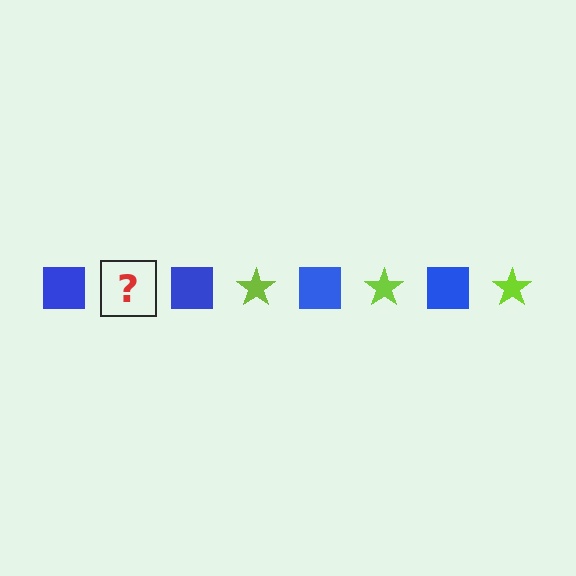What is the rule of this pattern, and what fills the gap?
The rule is that the pattern alternates between blue square and lime star. The gap should be filled with a lime star.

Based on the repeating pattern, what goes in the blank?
The blank should be a lime star.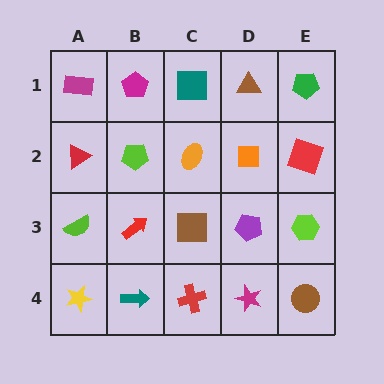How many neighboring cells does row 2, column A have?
3.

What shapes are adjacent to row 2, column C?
A teal square (row 1, column C), a brown square (row 3, column C), a lime pentagon (row 2, column B), an orange square (row 2, column D).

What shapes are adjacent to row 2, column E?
A green pentagon (row 1, column E), a lime hexagon (row 3, column E), an orange square (row 2, column D).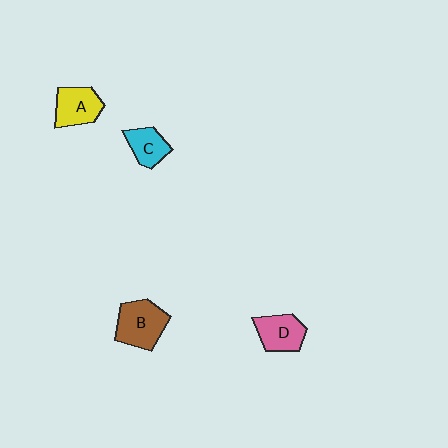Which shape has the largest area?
Shape B (brown).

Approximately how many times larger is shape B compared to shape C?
Approximately 1.6 times.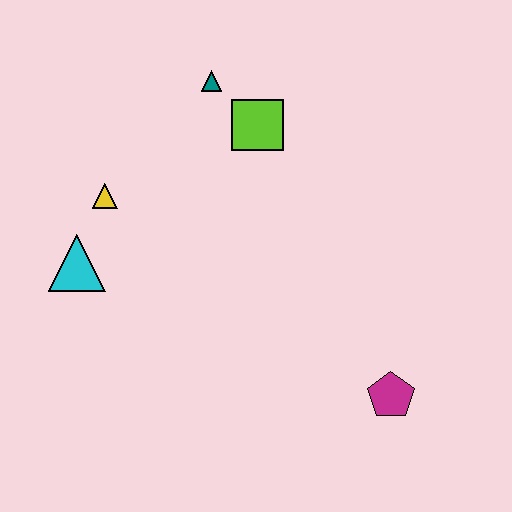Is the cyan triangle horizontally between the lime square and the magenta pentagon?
No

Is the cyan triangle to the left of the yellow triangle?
Yes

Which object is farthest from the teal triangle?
The magenta pentagon is farthest from the teal triangle.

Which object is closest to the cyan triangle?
The yellow triangle is closest to the cyan triangle.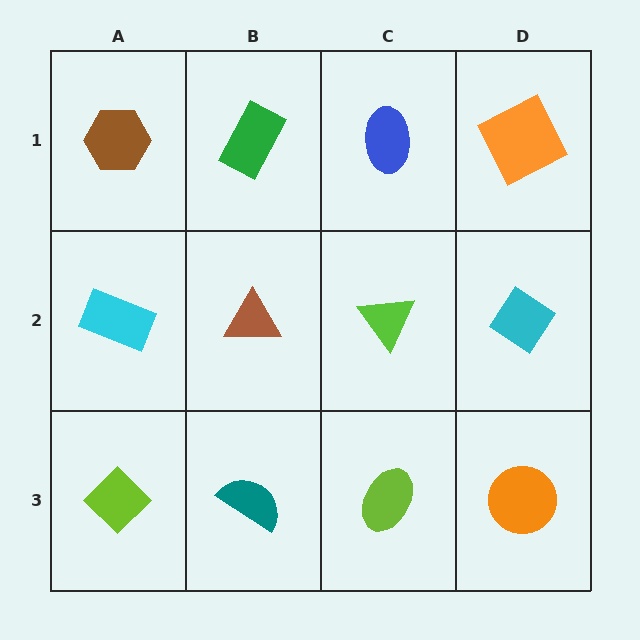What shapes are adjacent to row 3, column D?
A cyan diamond (row 2, column D), a lime ellipse (row 3, column C).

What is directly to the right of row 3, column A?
A teal semicircle.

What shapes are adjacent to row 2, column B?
A green rectangle (row 1, column B), a teal semicircle (row 3, column B), a cyan rectangle (row 2, column A), a lime triangle (row 2, column C).